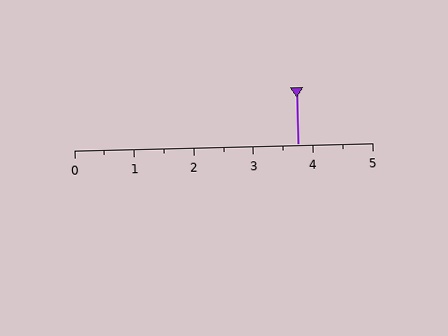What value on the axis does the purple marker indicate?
The marker indicates approximately 3.8.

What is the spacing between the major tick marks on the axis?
The major ticks are spaced 1 apart.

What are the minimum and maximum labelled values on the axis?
The axis runs from 0 to 5.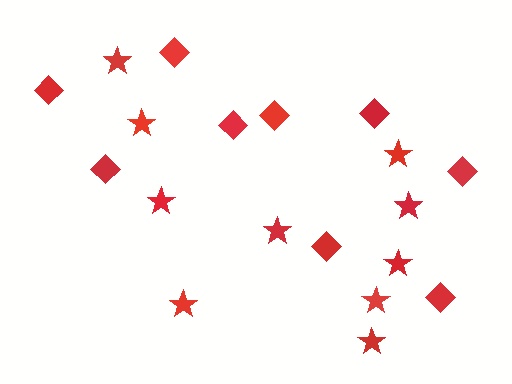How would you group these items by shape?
There are 2 groups: one group of diamonds (9) and one group of stars (10).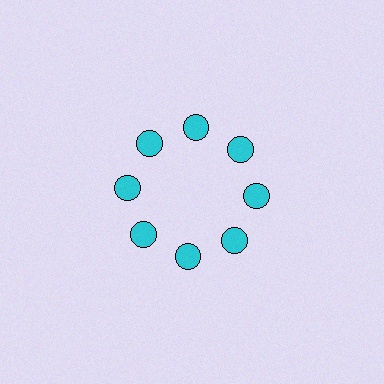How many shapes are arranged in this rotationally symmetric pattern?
There are 8 shapes, arranged in 8 groups of 1.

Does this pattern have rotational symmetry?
Yes, this pattern has 8-fold rotational symmetry. It looks the same after rotating 45 degrees around the center.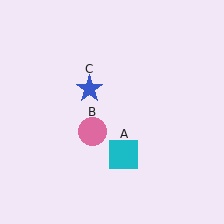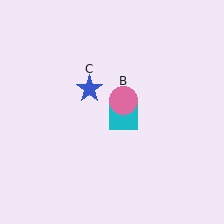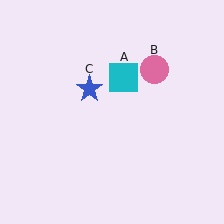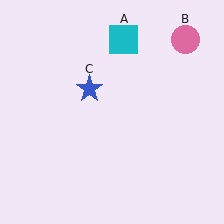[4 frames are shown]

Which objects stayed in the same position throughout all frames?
Blue star (object C) remained stationary.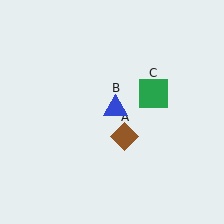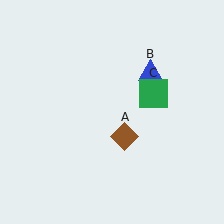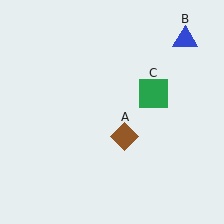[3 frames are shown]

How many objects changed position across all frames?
1 object changed position: blue triangle (object B).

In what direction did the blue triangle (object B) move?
The blue triangle (object B) moved up and to the right.